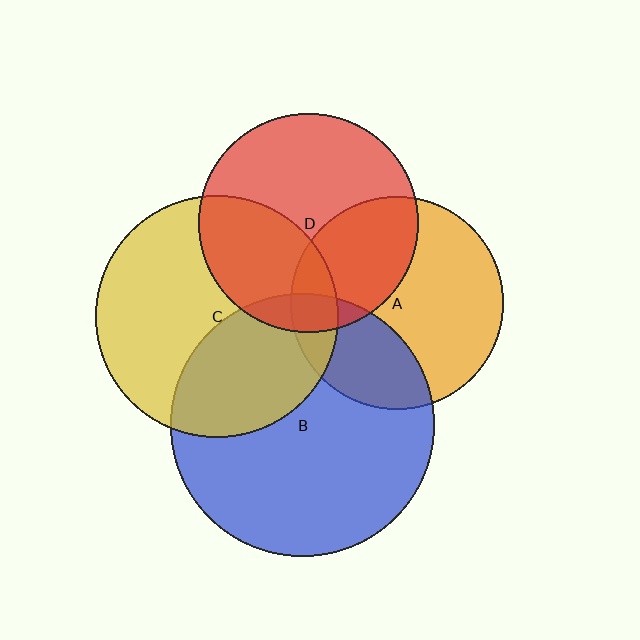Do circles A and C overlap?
Yes.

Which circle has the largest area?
Circle B (blue).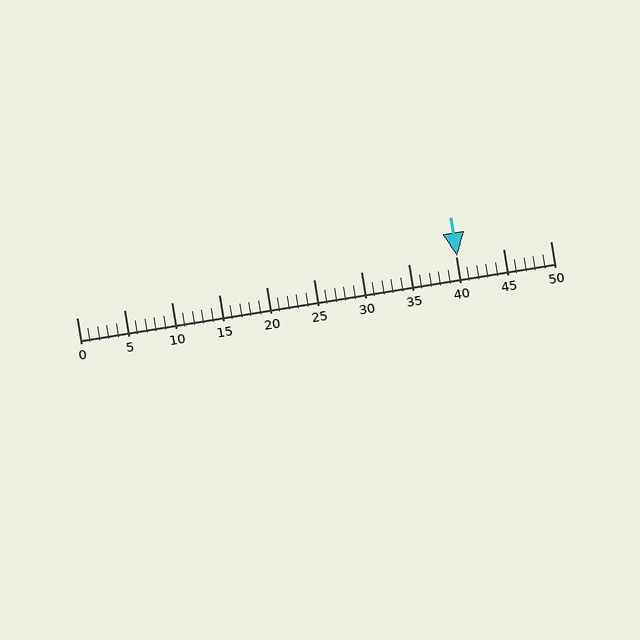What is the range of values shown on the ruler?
The ruler shows values from 0 to 50.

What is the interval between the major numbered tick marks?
The major tick marks are spaced 5 units apart.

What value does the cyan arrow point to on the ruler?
The cyan arrow points to approximately 40.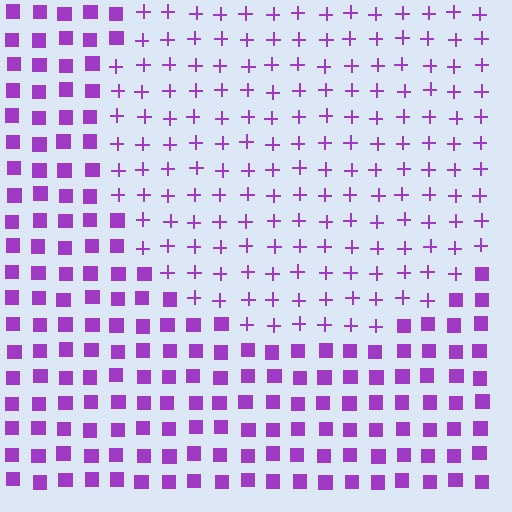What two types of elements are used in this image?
The image uses plus signs inside the circle region and squares outside it.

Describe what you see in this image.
The image is filled with small purple elements arranged in a uniform grid. A circle-shaped region contains plus signs, while the surrounding area contains squares. The boundary is defined purely by the change in element shape.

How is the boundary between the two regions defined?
The boundary is defined by a change in element shape: plus signs inside vs. squares outside. All elements share the same color and spacing.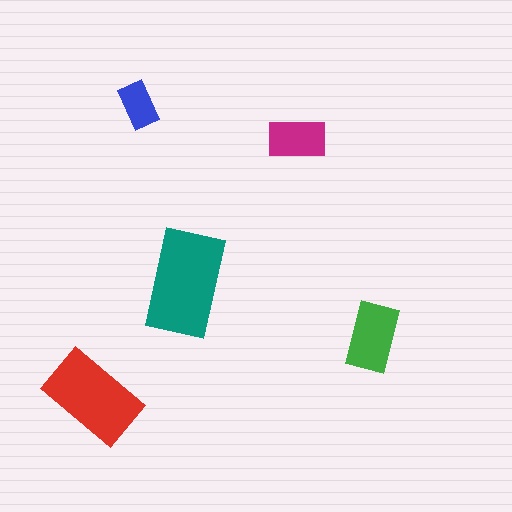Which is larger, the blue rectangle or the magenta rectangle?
The magenta one.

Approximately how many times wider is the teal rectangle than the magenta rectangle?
About 2 times wider.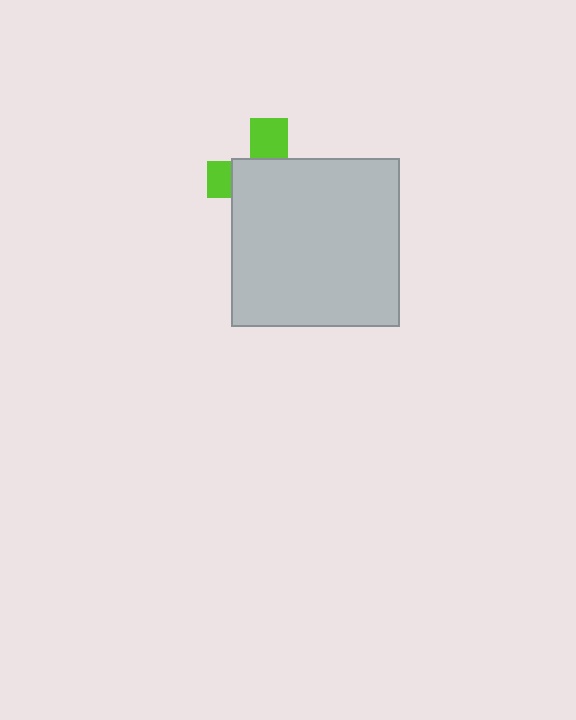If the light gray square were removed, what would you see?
You would see the complete lime cross.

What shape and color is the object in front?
The object in front is a light gray square.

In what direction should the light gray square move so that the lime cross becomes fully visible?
The light gray square should move down. That is the shortest direction to clear the overlap and leave the lime cross fully visible.